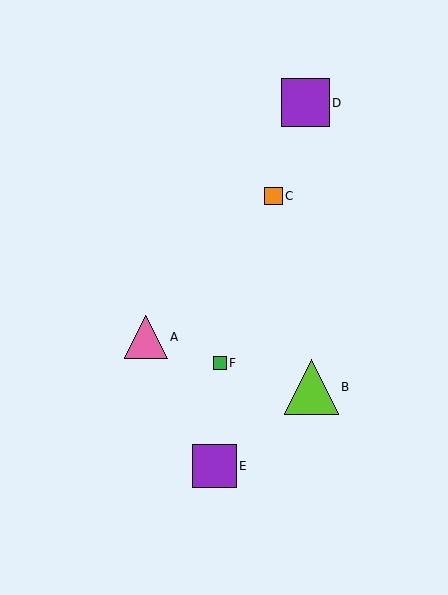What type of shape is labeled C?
Shape C is an orange square.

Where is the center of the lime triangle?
The center of the lime triangle is at (311, 387).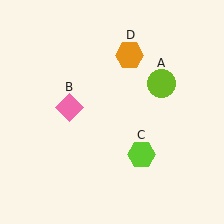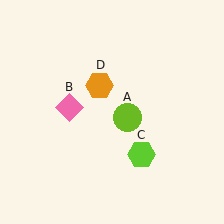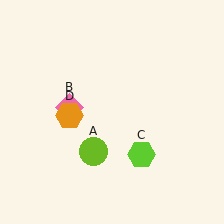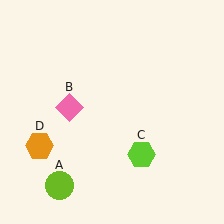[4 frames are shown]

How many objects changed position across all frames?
2 objects changed position: lime circle (object A), orange hexagon (object D).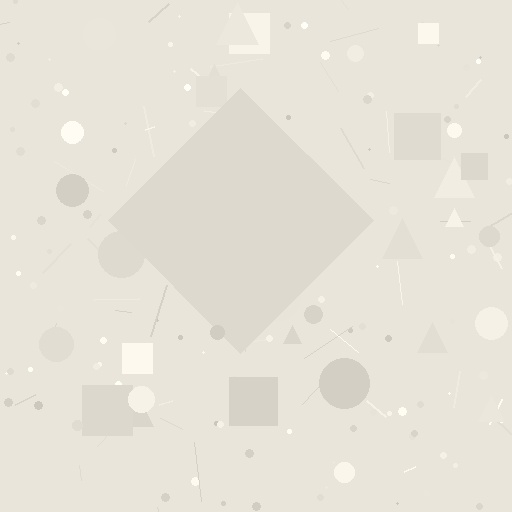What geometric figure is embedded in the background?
A diamond is embedded in the background.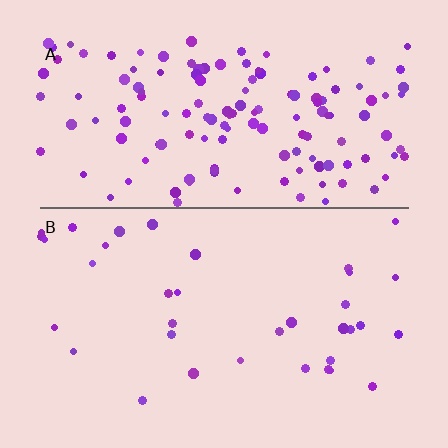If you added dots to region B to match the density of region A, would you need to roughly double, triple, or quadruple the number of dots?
Approximately quadruple.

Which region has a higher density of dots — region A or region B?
A (the top).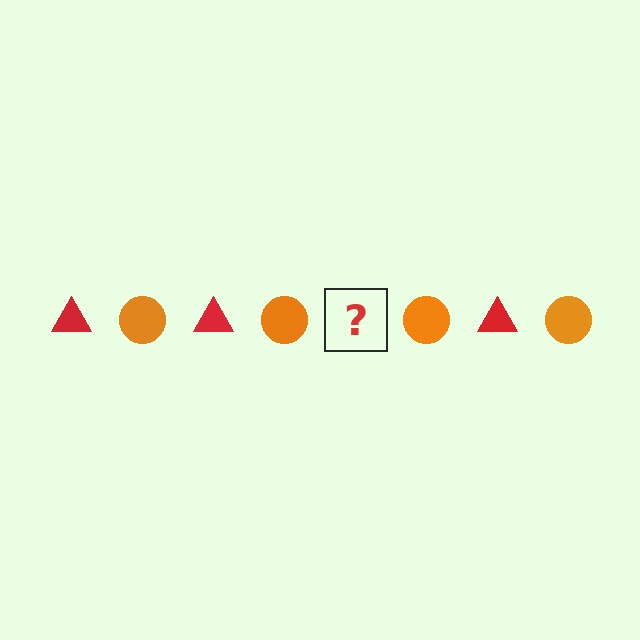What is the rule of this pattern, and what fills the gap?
The rule is that the pattern alternates between red triangle and orange circle. The gap should be filled with a red triangle.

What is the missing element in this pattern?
The missing element is a red triangle.